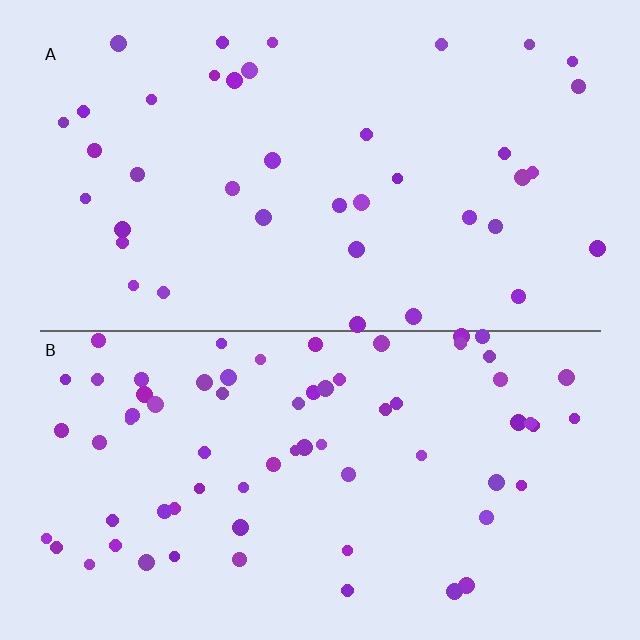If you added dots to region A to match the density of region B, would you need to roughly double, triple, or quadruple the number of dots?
Approximately double.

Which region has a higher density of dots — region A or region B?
B (the bottom).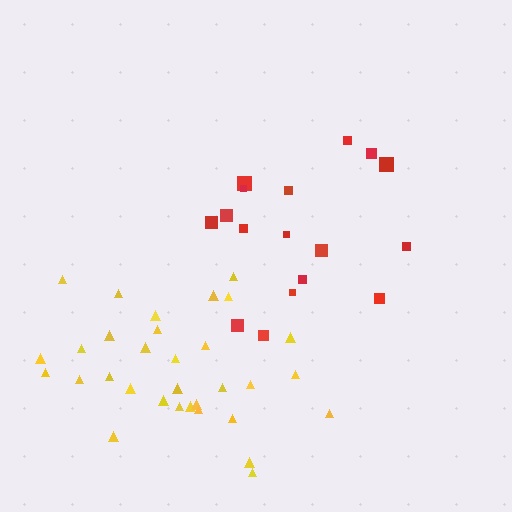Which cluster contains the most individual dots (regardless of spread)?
Yellow (32).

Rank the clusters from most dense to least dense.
yellow, red.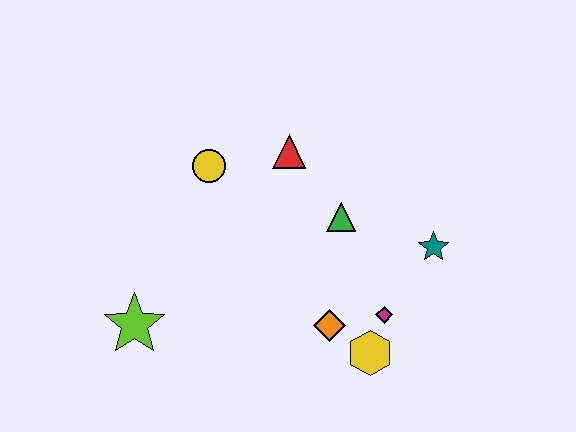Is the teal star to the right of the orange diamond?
Yes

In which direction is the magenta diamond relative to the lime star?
The magenta diamond is to the right of the lime star.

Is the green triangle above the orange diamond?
Yes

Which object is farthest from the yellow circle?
The yellow hexagon is farthest from the yellow circle.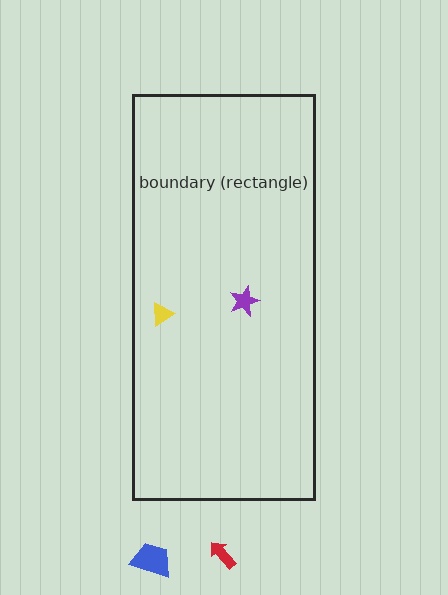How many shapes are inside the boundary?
2 inside, 2 outside.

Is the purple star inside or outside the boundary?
Inside.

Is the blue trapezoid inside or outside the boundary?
Outside.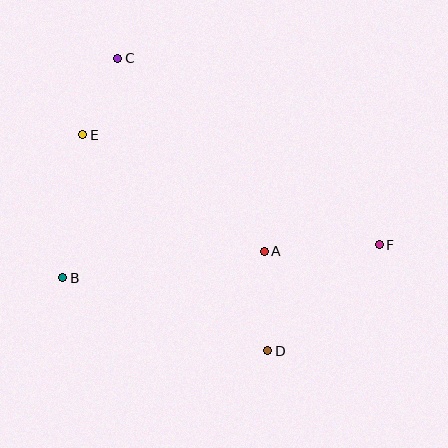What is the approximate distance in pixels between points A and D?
The distance between A and D is approximately 100 pixels.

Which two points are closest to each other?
Points C and E are closest to each other.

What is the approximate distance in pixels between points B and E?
The distance between B and E is approximately 145 pixels.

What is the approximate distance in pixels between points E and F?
The distance between E and F is approximately 317 pixels.